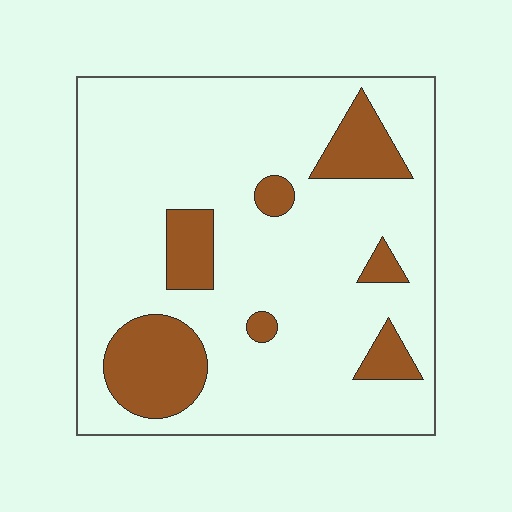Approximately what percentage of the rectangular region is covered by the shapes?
Approximately 20%.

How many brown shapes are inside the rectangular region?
7.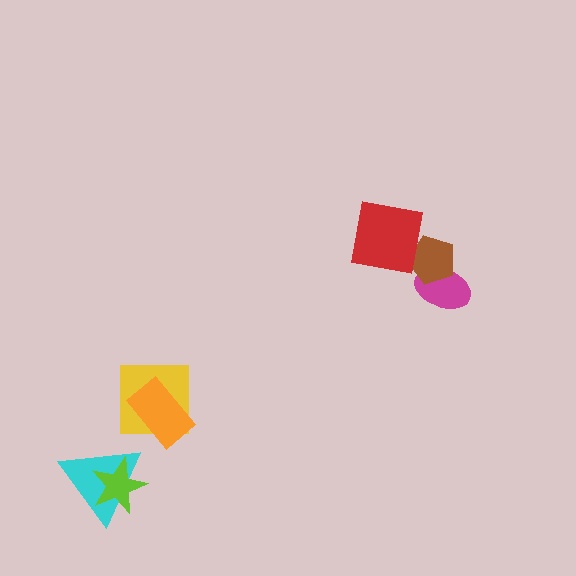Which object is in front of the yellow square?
The orange rectangle is in front of the yellow square.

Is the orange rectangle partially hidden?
No, no other shape covers it.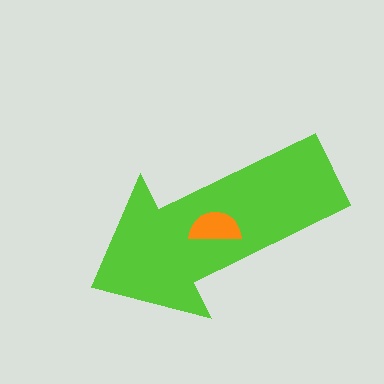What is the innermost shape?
The orange semicircle.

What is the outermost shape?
The lime arrow.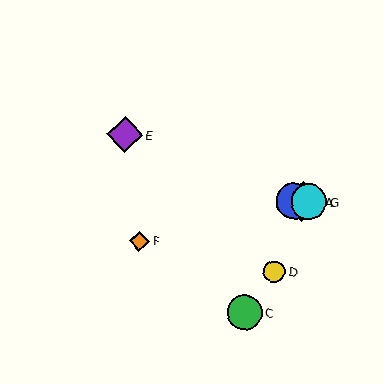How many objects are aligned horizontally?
3 objects (A, B, G) are aligned horizontally.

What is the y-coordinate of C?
Object C is at y≈313.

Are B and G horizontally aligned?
Yes, both are at y≈201.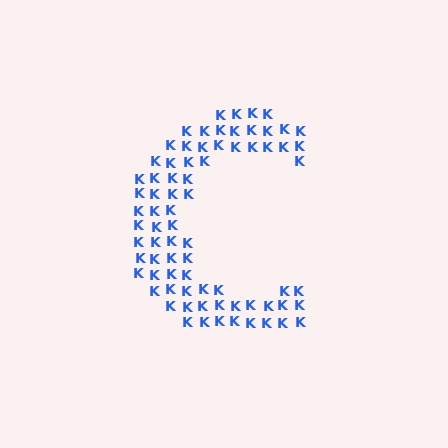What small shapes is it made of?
It is made of small letter K's.